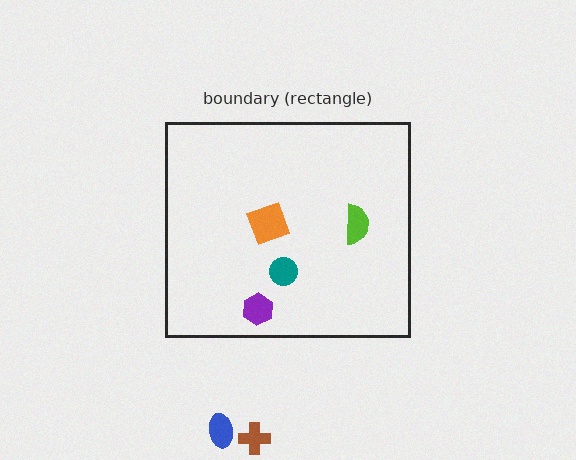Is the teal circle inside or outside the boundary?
Inside.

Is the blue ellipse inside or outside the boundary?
Outside.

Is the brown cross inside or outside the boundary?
Outside.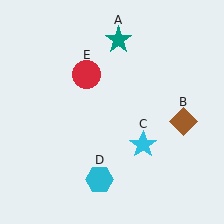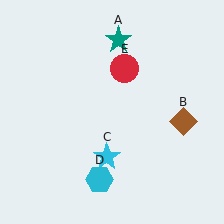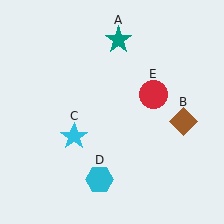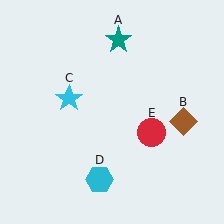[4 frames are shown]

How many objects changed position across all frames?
2 objects changed position: cyan star (object C), red circle (object E).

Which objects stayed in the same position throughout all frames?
Teal star (object A) and brown diamond (object B) and cyan hexagon (object D) remained stationary.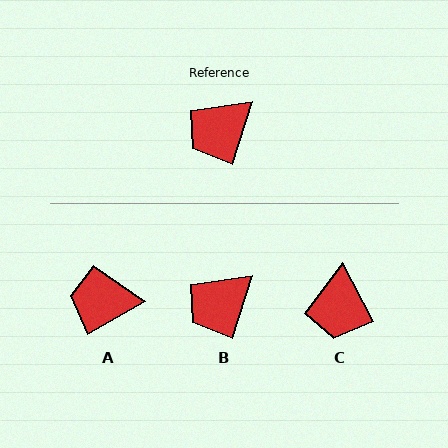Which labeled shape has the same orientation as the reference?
B.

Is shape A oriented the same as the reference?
No, it is off by about 43 degrees.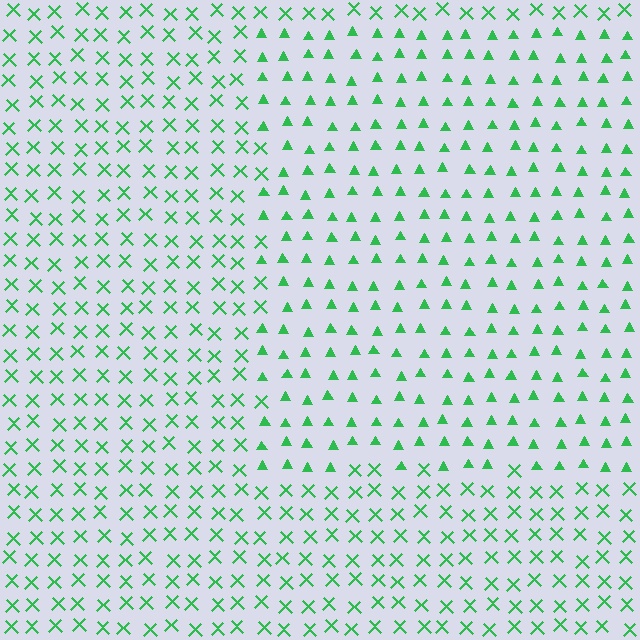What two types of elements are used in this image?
The image uses triangles inside the rectangle region and X marks outside it.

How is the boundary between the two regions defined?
The boundary is defined by a change in element shape: triangles inside vs. X marks outside. All elements share the same color and spacing.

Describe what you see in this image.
The image is filled with small green elements arranged in a uniform grid. A rectangle-shaped region contains triangles, while the surrounding area contains X marks. The boundary is defined purely by the change in element shape.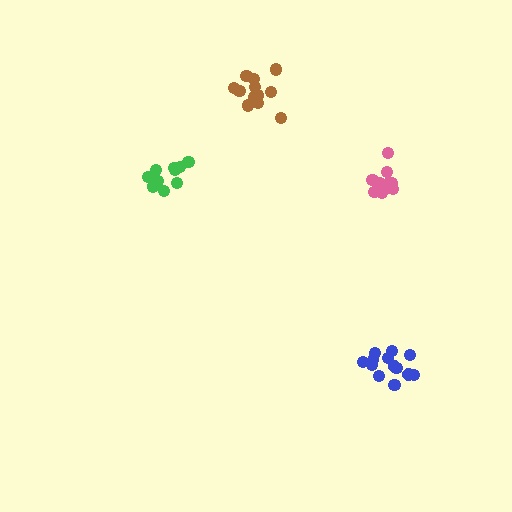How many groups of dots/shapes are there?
There are 4 groups.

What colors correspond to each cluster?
The clusters are colored: green, pink, blue, brown.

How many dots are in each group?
Group 1: 10 dots, Group 2: 13 dots, Group 3: 13 dots, Group 4: 12 dots (48 total).